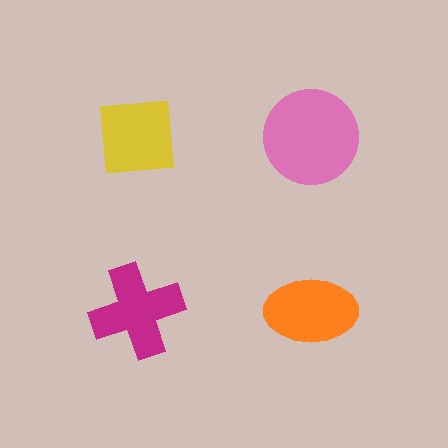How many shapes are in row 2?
2 shapes.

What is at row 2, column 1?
A magenta cross.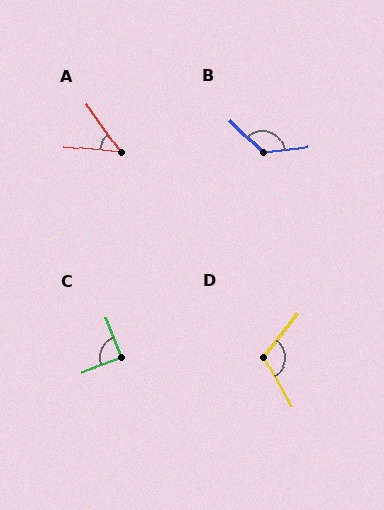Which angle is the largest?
B, at approximately 130 degrees.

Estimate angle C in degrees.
Approximately 89 degrees.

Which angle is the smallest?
A, at approximately 49 degrees.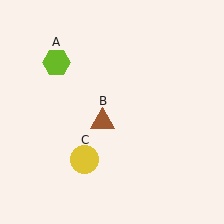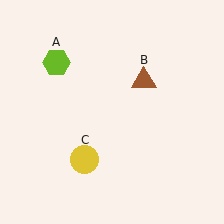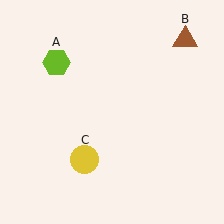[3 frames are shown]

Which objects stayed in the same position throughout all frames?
Lime hexagon (object A) and yellow circle (object C) remained stationary.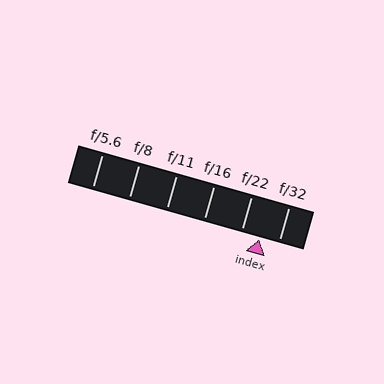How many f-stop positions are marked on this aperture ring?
There are 6 f-stop positions marked.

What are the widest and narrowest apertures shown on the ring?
The widest aperture shown is f/5.6 and the narrowest is f/32.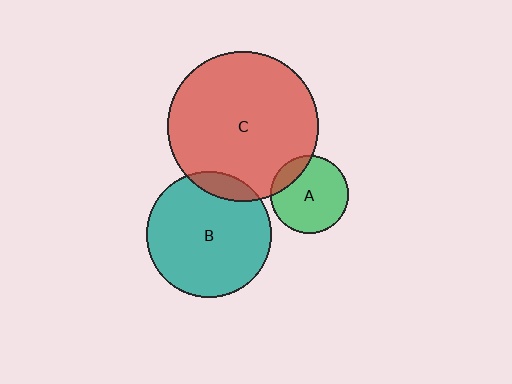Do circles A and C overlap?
Yes.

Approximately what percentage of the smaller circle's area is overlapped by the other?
Approximately 15%.